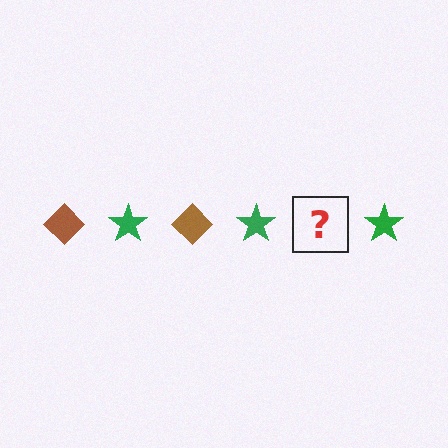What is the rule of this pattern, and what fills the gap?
The rule is that the pattern alternates between brown diamond and green star. The gap should be filled with a brown diamond.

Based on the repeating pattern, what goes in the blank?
The blank should be a brown diamond.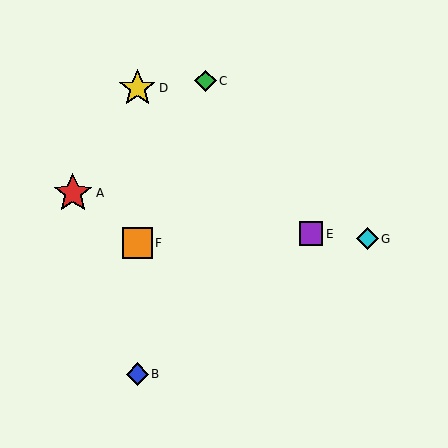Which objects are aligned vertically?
Objects B, D, F are aligned vertically.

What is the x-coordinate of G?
Object G is at x≈367.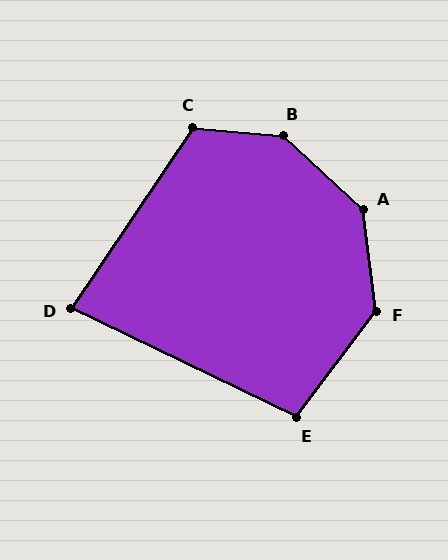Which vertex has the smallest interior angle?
D, at approximately 82 degrees.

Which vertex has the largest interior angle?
B, at approximately 143 degrees.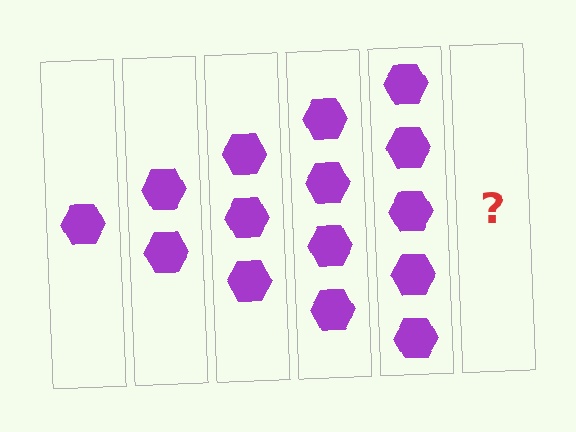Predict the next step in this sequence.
The next step is 6 hexagons.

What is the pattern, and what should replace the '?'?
The pattern is that each step adds one more hexagon. The '?' should be 6 hexagons.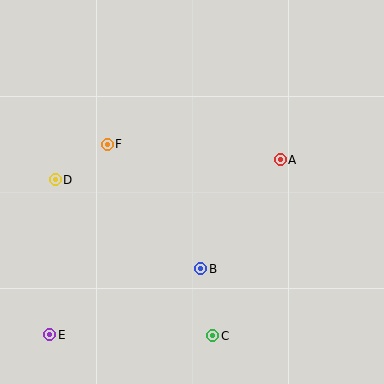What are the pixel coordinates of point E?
Point E is at (50, 335).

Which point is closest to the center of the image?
Point B at (201, 269) is closest to the center.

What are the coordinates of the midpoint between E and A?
The midpoint between E and A is at (165, 247).